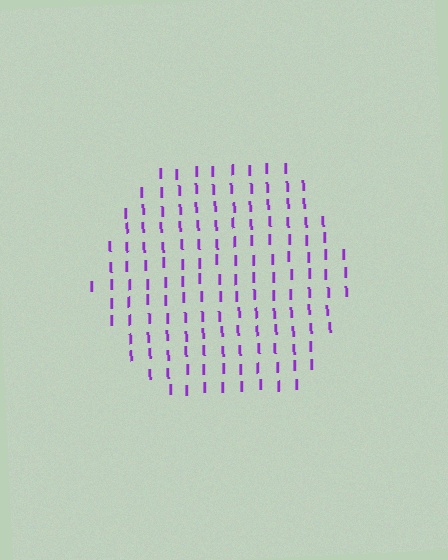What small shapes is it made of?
It is made of small letter I's.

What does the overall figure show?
The overall figure shows a hexagon.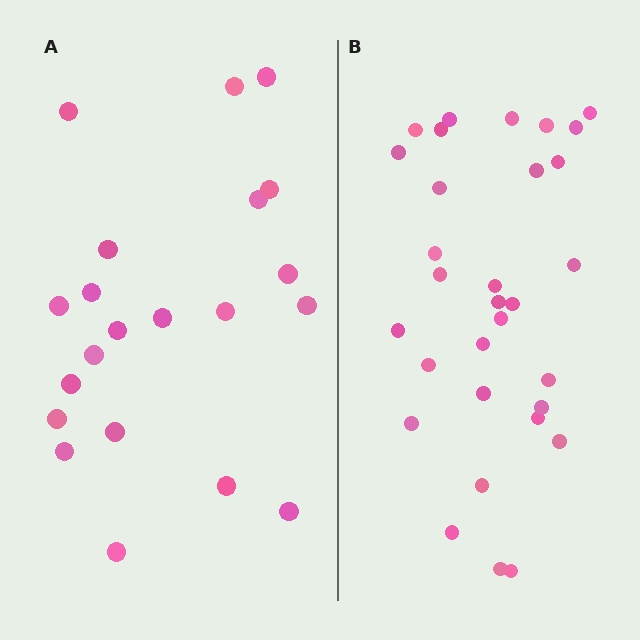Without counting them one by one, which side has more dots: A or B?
Region B (the right region) has more dots.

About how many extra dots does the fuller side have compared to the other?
Region B has roughly 10 or so more dots than region A.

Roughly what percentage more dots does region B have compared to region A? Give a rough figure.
About 50% more.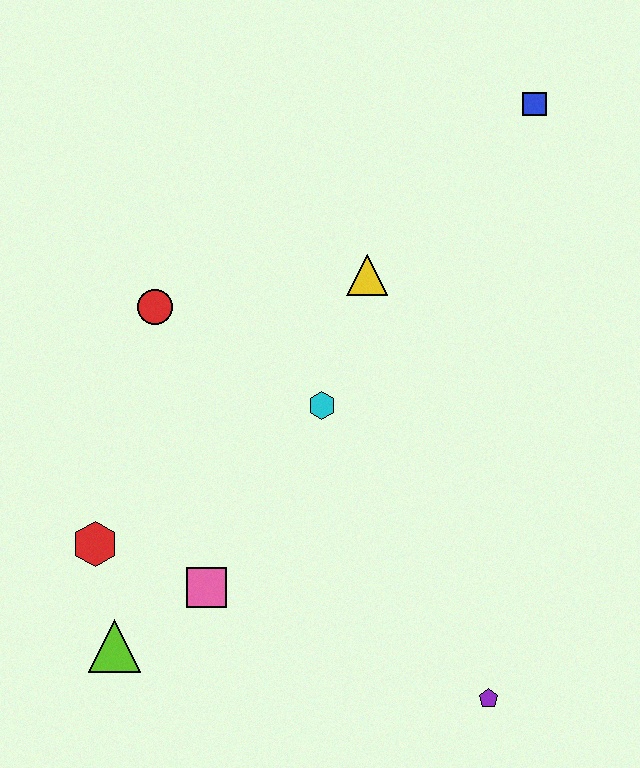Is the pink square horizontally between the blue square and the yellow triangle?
No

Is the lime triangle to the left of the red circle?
Yes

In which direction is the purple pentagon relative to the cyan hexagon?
The purple pentagon is below the cyan hexagon.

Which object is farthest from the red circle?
The purple pentagon is farthest from the red circle.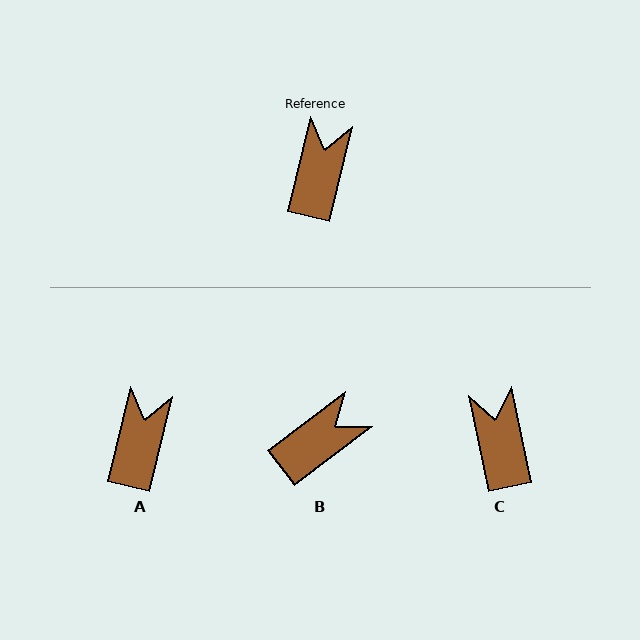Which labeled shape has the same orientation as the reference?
A.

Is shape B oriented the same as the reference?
No, it is off by about 39 degrees.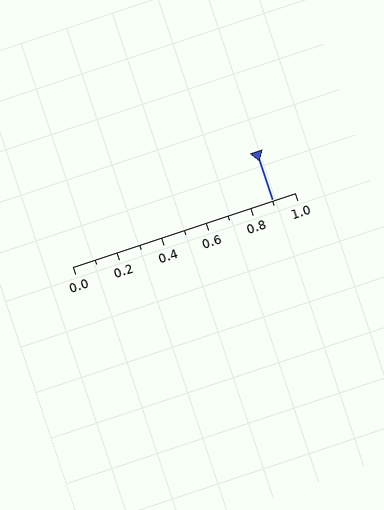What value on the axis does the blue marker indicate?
The marker indicates approximately 0.9.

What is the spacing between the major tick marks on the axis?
The major ticks are spaced 0.2 apart.